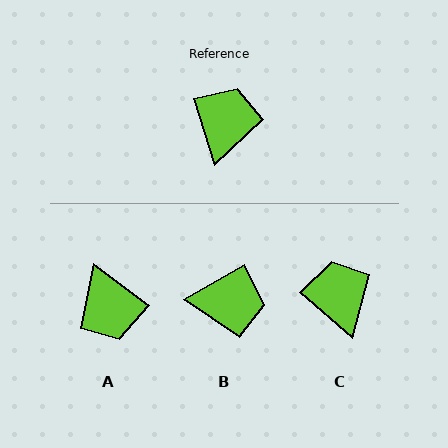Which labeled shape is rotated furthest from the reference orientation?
A, about 144 degrees away.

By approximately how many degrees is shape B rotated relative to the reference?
Approximately 77 degrees clockwise.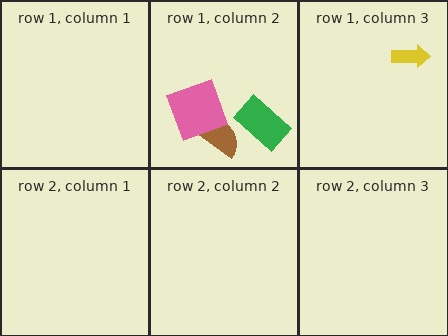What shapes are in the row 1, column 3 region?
The yellow arrow.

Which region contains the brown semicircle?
The row 1, column 2 region.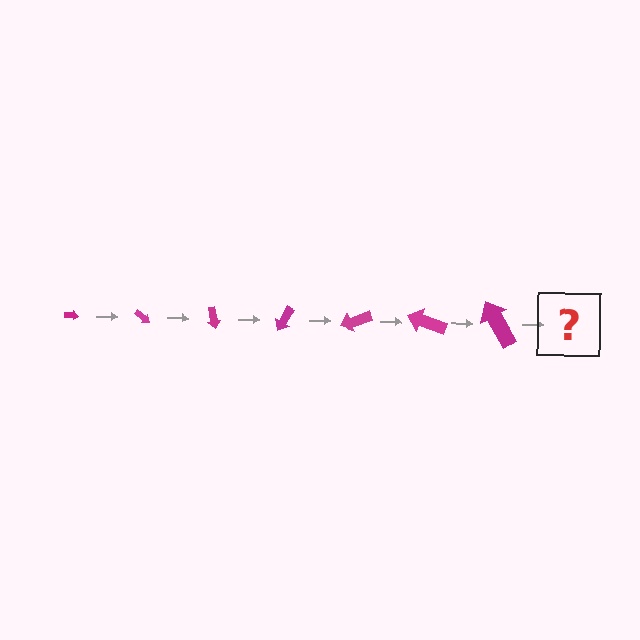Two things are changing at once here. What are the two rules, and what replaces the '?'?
The two rules are that the arrow grows larger each step and it rotates 40 degrees each step. The '?' should be an arrow, larger than the previous one and rotated 280 degrees from the start.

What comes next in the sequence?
The next element should be an arrow, larger than the previous one and rotated 280 degrees from the start.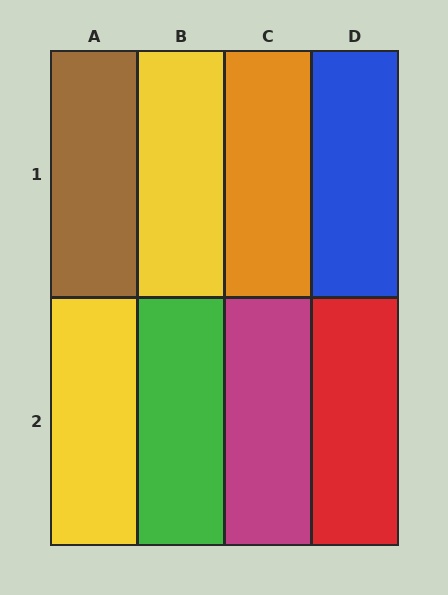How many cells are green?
1 cell is green.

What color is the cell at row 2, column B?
Green.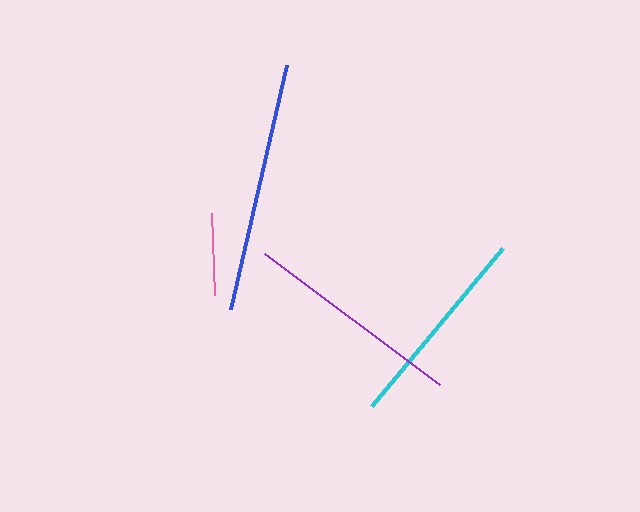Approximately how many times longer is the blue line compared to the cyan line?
The blue line is approximately 1.2 times the length of the cyan line.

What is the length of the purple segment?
The purple segment is approximately 218 pixels long.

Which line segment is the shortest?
The pink line is the shortest at approximately 82 pixels.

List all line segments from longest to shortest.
From longest to shortest: blue, purple, cyan, pink.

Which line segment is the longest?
The blue line is the longest at approximately 250 pixels.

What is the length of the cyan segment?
The cyan segment is approximately 205 pixels long.